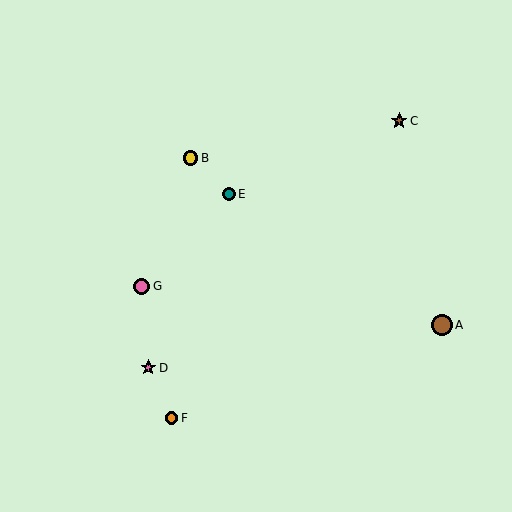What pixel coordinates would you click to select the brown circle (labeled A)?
Click at (442, 325) to select the brown circle A.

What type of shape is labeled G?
Shape G is a pink circle.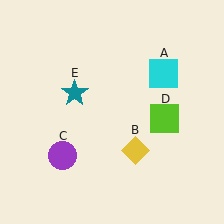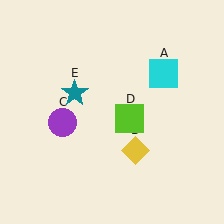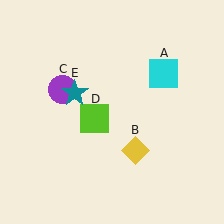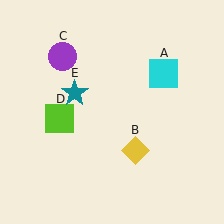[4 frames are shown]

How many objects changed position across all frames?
2 objects changed position: purple circle (object C), lime square (object D).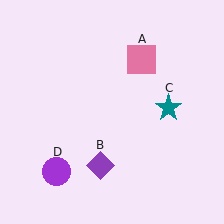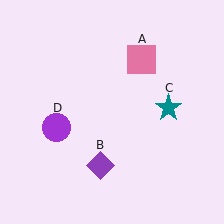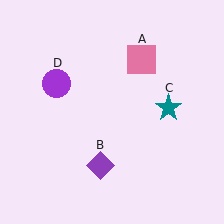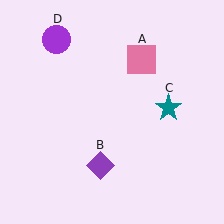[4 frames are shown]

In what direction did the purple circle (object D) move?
The purple circle (object D) moved up.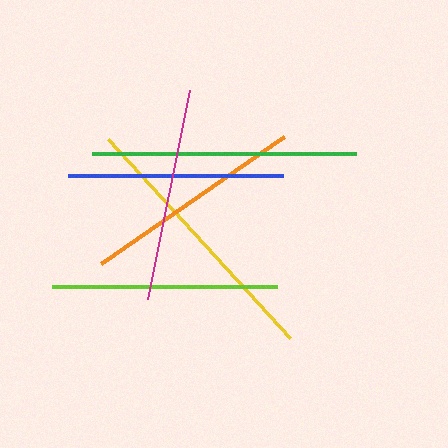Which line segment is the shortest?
The magenta line is the shortest at approximately 213 pixels.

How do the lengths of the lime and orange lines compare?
The lime and orange lines are approximately the same length.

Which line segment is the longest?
The yellow line is the longest at approximately 269 pixels.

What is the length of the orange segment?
The orange segment is approximately 222 pixels long.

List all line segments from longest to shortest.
From longest to shortest: yellow, green, lime, orange, blue, magenta.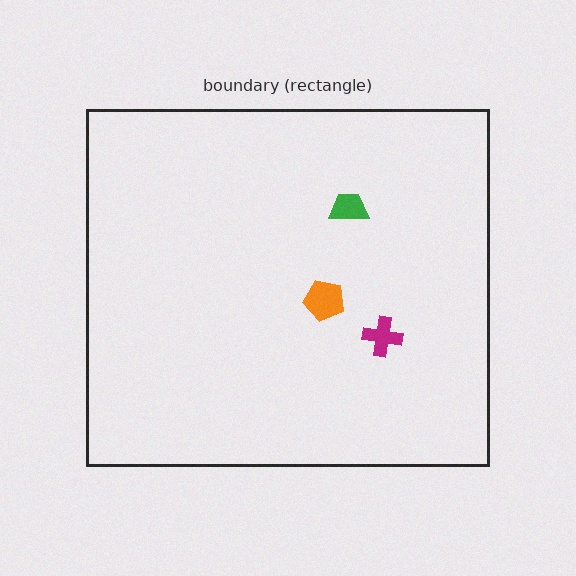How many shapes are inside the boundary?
3 inside, 0 outside.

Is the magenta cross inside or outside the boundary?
Inside.